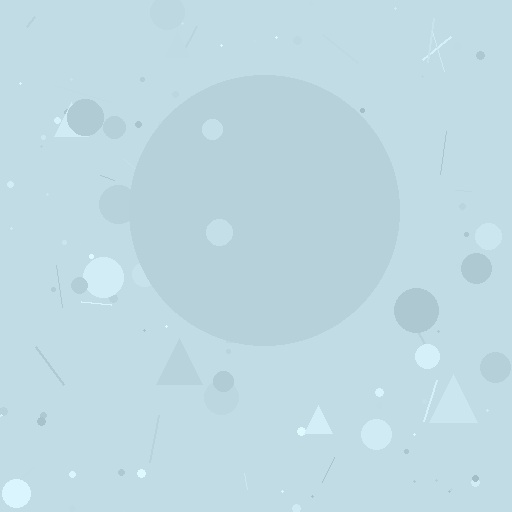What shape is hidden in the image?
A circle is hidden in the image.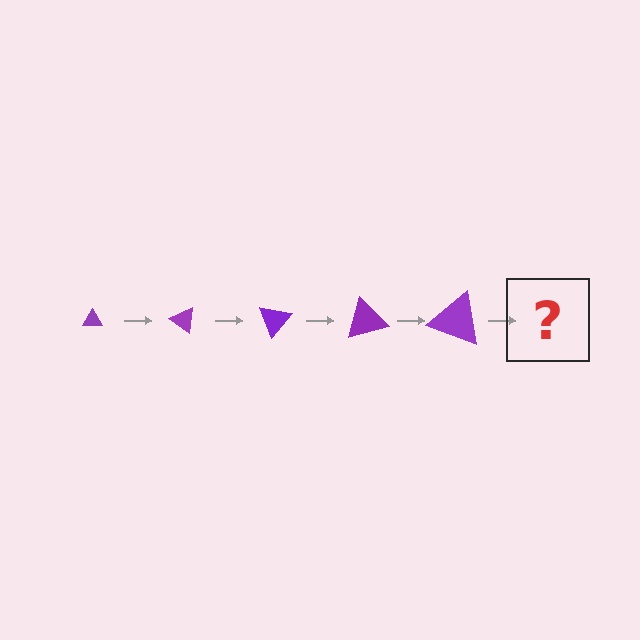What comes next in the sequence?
The next element should be a triangle, larger than the previous one and rotated 175 degrees from the start.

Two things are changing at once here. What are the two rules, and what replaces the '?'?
The two rules are that the triangle grows larger each step and it rotates 35 degrees each step. The '?' should be a triangle, larger than the previous one and rotated 175 degrees from the start.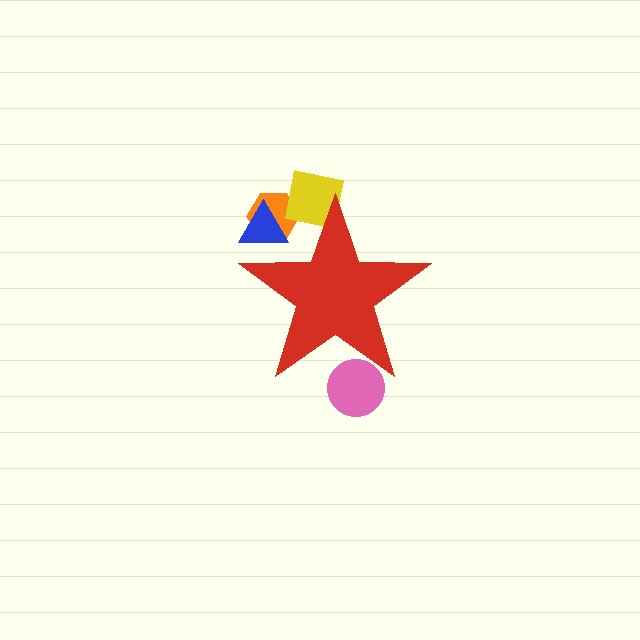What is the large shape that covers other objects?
A red star.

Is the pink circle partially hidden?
Yes, the pink circle is partially hidden behind the red star.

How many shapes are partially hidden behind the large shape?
4 shapes are partially hidden.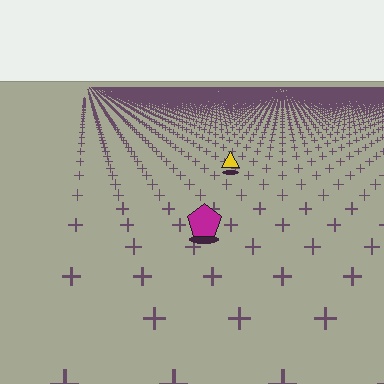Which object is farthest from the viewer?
The yellow triangle is farthest from the viewer. It appears smaller and the ground texture around it is denser.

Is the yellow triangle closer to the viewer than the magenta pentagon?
No. The magenta pentagon is closer — you can tell from the texture gradient: the ground texture is coarser near it.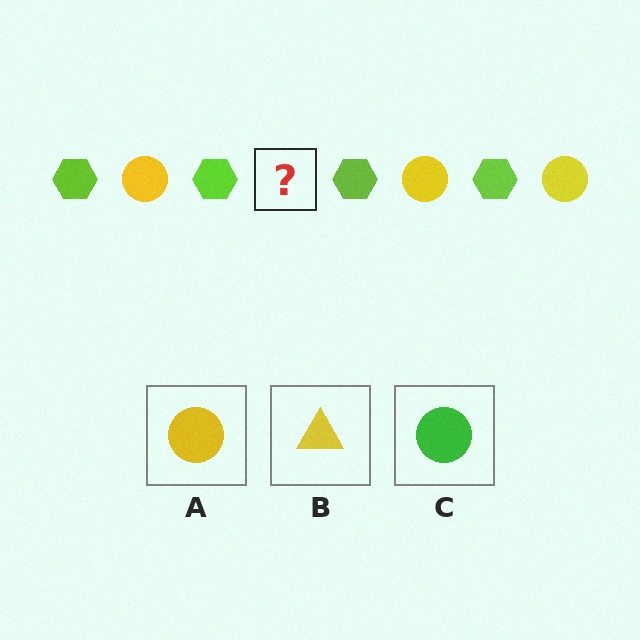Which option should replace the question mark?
Option A.